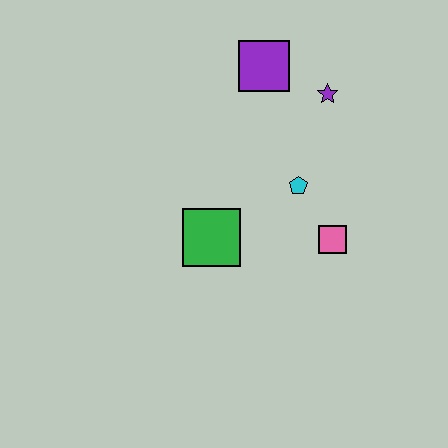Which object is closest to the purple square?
The purple star is closest to the purple square.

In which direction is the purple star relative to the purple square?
The purple star is to the right of the purple square.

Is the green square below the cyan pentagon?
Yes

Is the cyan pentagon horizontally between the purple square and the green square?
No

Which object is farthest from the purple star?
The green square is farthest from the purple star.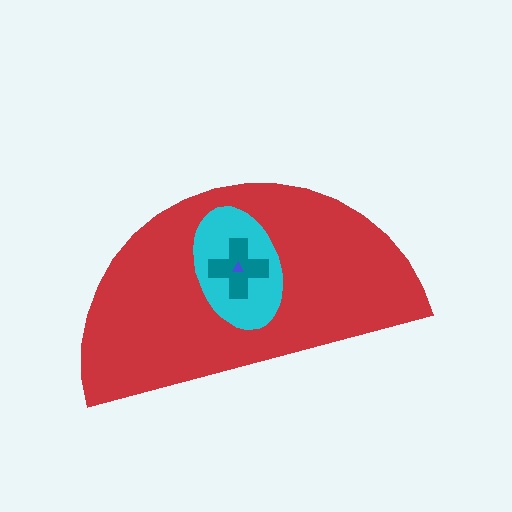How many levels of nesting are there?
4.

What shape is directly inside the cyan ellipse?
The teal cross.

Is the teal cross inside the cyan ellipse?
Yes.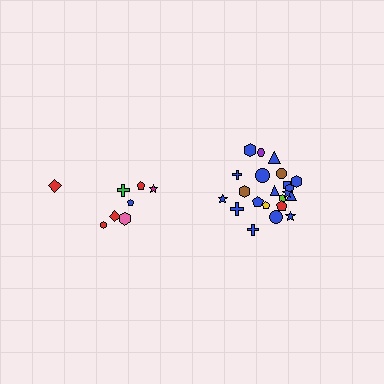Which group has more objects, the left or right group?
The right group.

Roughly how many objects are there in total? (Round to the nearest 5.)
Roughly 30 objects in total.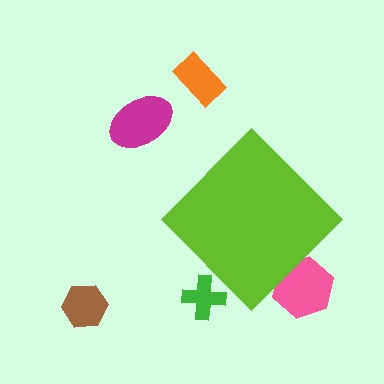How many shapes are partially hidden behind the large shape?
2 shapes are partially hidden.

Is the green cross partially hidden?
Yes, the green cross is partially hidden behind the lime diamond.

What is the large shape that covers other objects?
A lime diamond.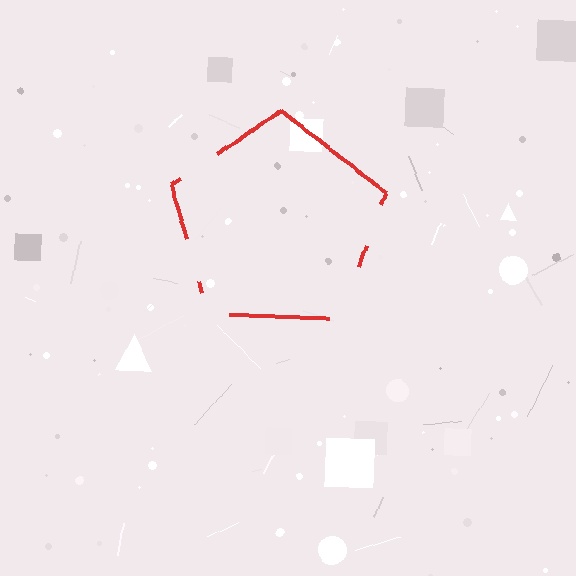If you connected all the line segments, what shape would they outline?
They would outline a pentagon.